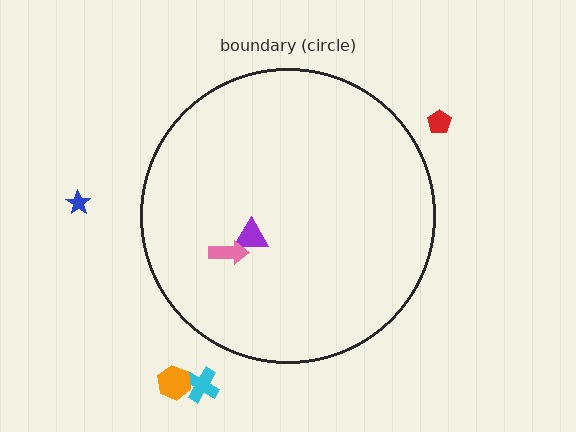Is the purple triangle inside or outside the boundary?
Inside.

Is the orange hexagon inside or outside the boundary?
Outside.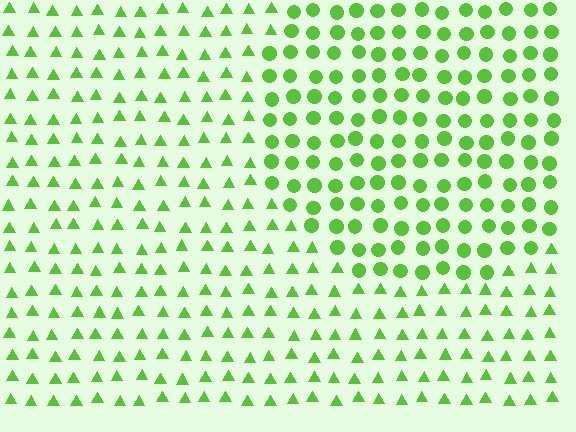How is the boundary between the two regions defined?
The boundary is defined by a change in element shape: circles inside vs. triangles outside. All elements share the same color and spacing.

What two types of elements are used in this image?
The image uses circles inside the circle region and triangles outside it.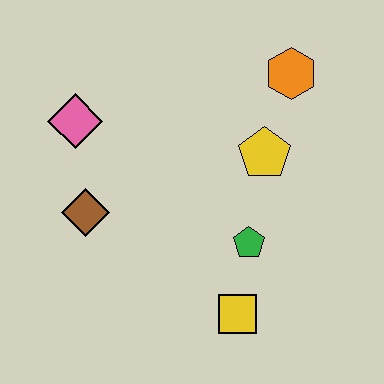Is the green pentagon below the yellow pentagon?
Yes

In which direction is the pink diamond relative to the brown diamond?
The pink diamond is above the brown diamond.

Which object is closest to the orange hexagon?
The yellow pentagon is closest to the orange hexagon.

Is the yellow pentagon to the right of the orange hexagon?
No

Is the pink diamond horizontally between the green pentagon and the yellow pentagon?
No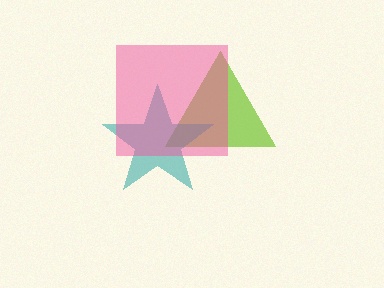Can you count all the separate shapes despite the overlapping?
Yes, there are 3 separate shapes.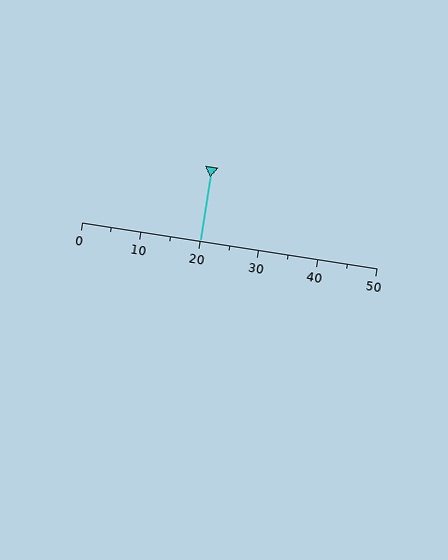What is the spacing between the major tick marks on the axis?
The major ticks are spaced 10 apart.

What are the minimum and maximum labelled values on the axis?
The axis runs from 0 to 50.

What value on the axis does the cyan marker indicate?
The marker indicates approximately 20.